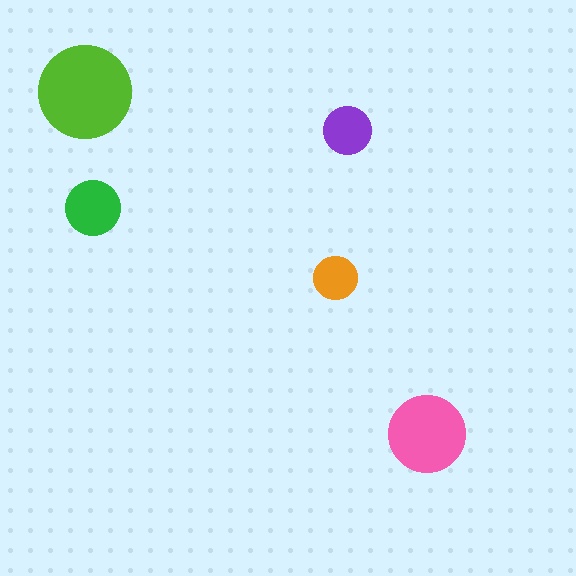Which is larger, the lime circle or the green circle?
The lime one.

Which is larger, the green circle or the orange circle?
The green one.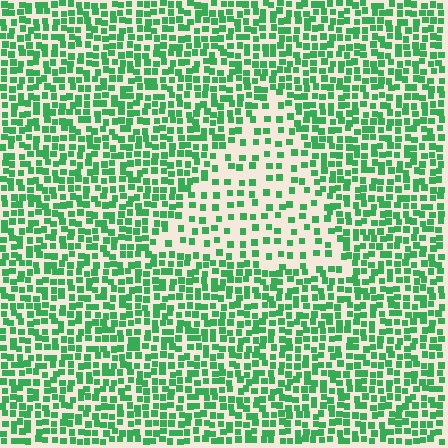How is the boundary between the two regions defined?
The boundary is defined by a change in element density (approximately 2.2x ratio). All elements are the same color, size, and shape.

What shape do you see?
I see a triangle.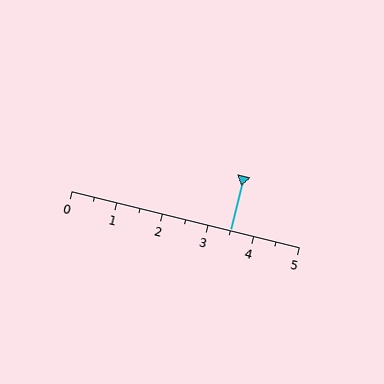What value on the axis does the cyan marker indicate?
The marker indicates approximately 3.5.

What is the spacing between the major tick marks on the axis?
The major ticks are spaced 1 apart.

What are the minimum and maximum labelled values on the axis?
The axis runs from 0 to 5.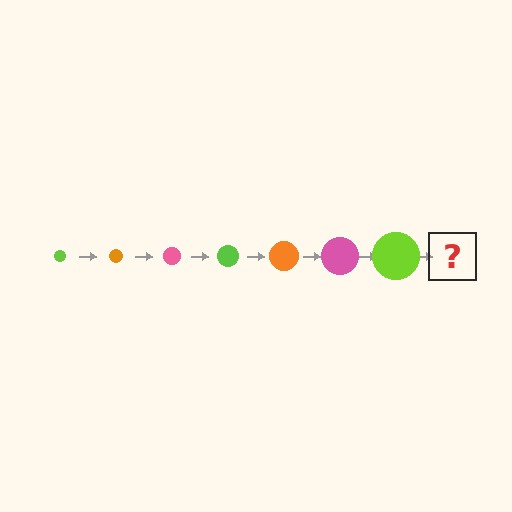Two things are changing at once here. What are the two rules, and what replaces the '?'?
The two rules are that the circle grows larger each step and the color cycles through lime, orange, and pink. The '?' should be an orange circle, larger than the previous one.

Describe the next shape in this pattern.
It should be an orange circle, larger than the previous one.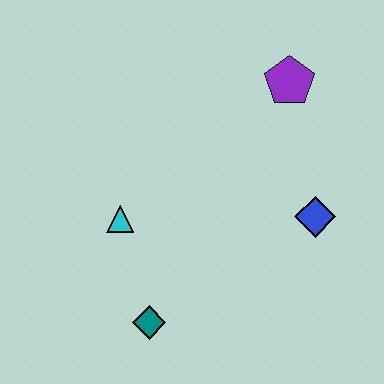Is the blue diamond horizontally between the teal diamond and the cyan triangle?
No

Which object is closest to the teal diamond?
The cyan triangle is closest to the teal diamond.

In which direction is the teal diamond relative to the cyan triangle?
The teal diamond is below the cyan triangle.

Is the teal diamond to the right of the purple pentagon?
No